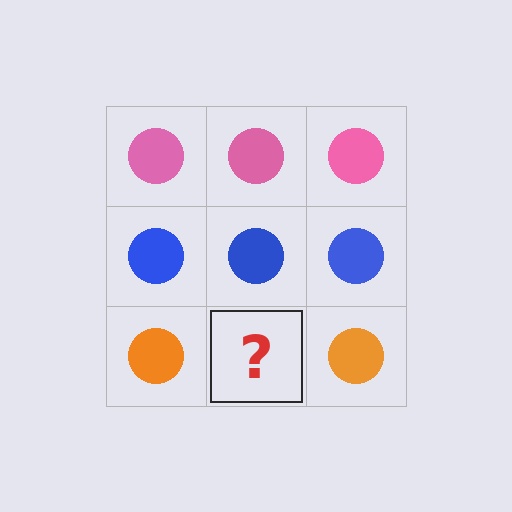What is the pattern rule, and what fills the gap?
The rule is that each row has a consistent color. The gap should be filled with an orange circle.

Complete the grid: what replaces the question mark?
The question mark should be replaced with an orange circle.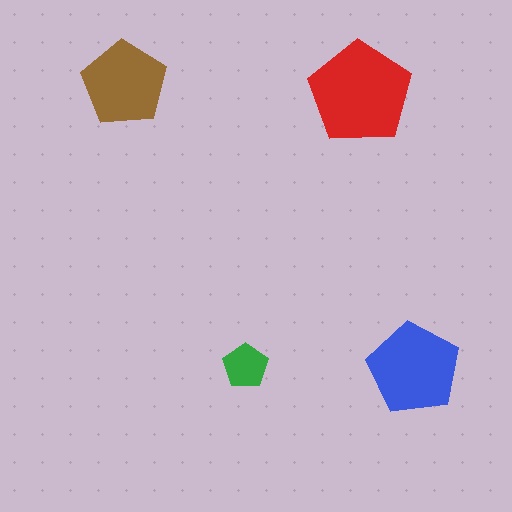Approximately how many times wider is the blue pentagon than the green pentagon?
About 2 times wider.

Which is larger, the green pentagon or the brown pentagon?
The brown one.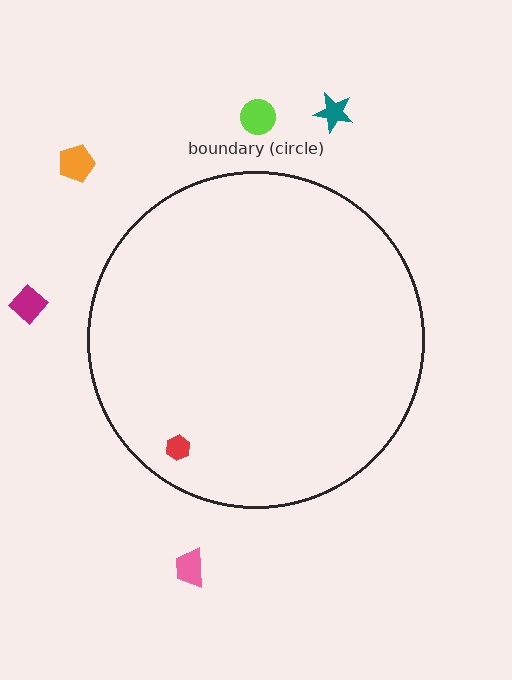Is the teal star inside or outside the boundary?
Outside.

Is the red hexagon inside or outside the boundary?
Inside.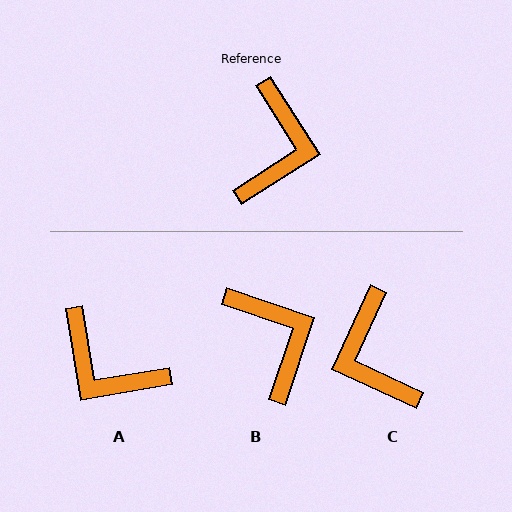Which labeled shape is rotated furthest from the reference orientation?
C, about 147 degrees away.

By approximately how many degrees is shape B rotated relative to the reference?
Approximately 39 degrees counter-clockwise.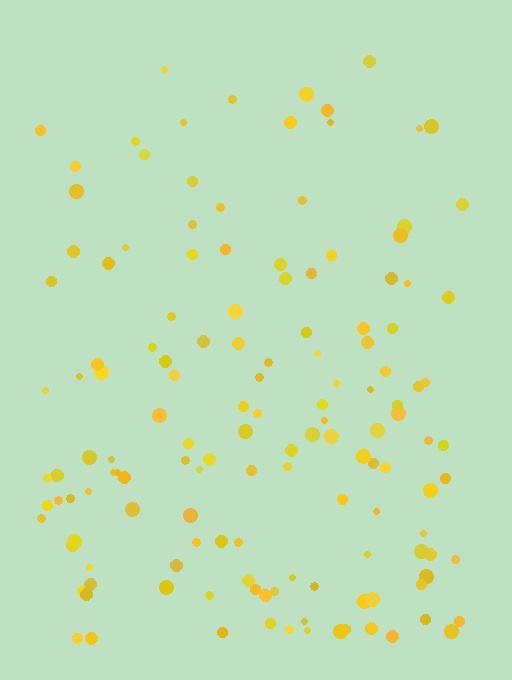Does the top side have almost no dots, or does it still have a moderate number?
Still a moderate number, just noticeably fewer than the bottom.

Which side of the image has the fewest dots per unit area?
The top.